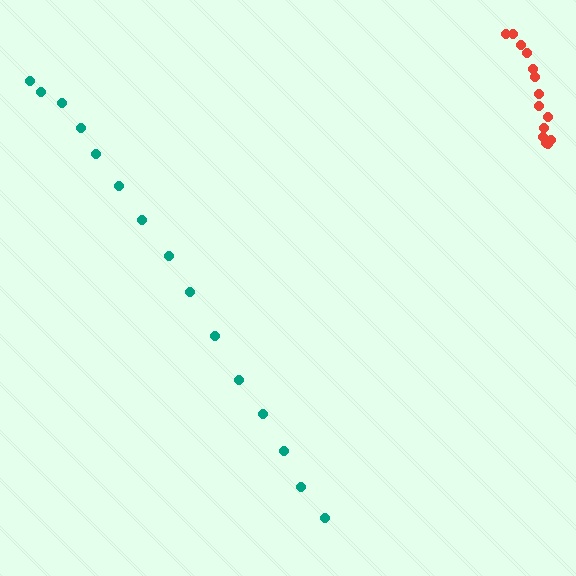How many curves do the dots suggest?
There are 2 distinct paths.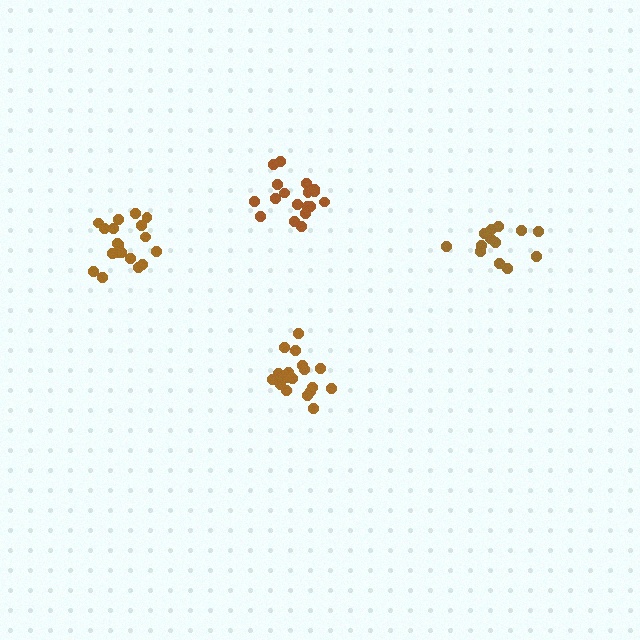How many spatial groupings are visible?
There are 4 spatial groupings.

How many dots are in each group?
Group 1: 13 dots, Group 2: 18 dots, Group 3: 18 dots, Group 4: 19 dots (68 total).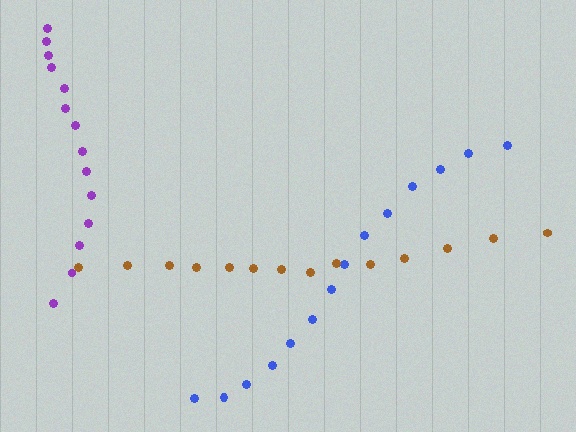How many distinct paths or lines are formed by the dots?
There are 3 distinct paths.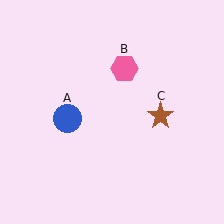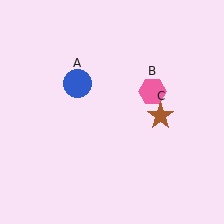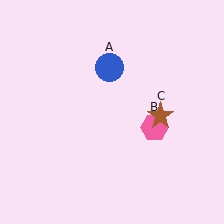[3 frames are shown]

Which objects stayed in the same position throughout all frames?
Brown star (object C) remained stationary.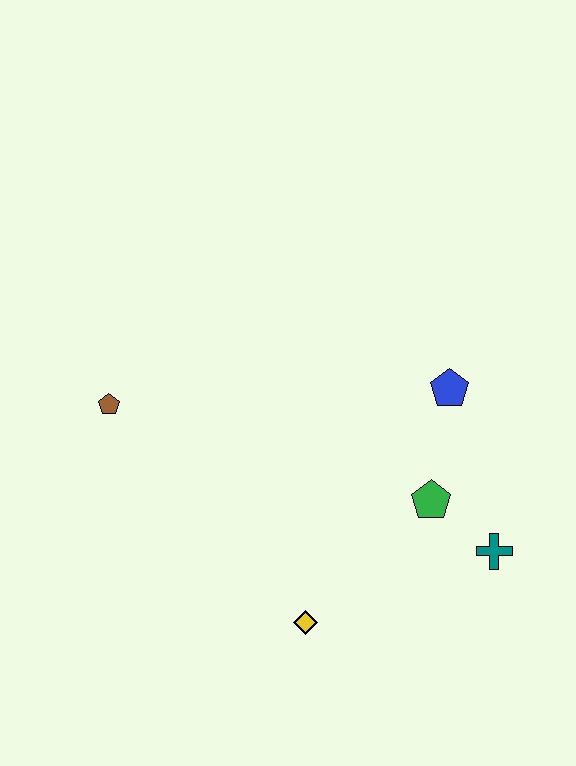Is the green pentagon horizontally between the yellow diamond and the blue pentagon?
Yes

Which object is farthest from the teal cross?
The brown pentagon is farthest from the teal cross.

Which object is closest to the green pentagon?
The teal cross is closest to the green pentagon.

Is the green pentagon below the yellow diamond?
No